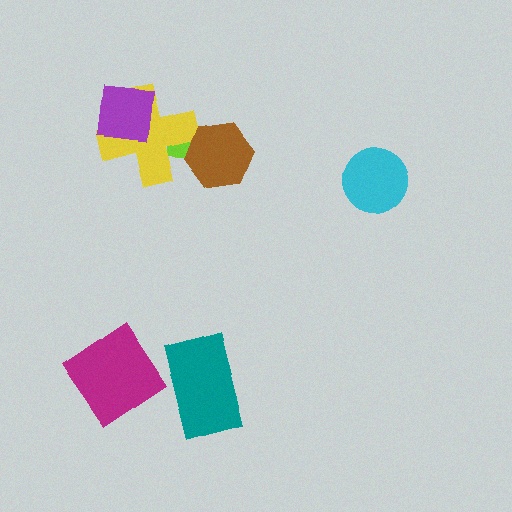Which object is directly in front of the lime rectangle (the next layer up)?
The yellow cross is directly in front of the lime rectangle.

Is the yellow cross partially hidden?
Yes, it is partially covered by another shape.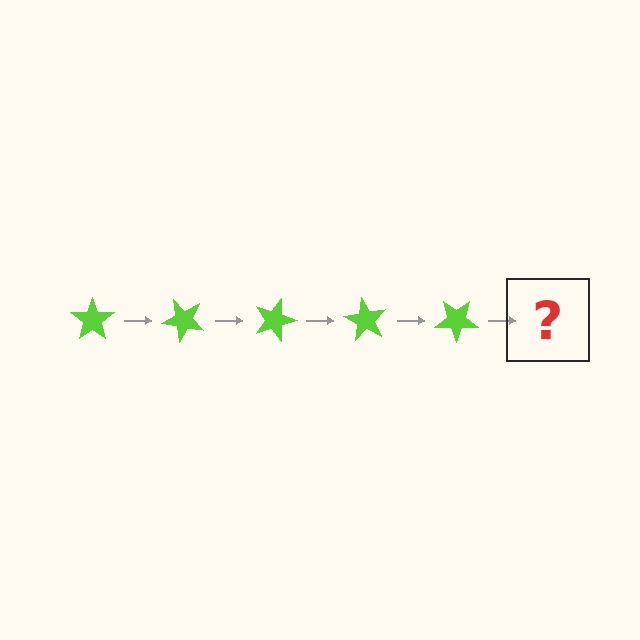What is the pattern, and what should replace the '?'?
The pattern is that the star rotates 45 degrees each step. The '?' should be a lime star rotated 225 degrees.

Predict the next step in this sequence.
The next step is a lime star rotated 225 degrees.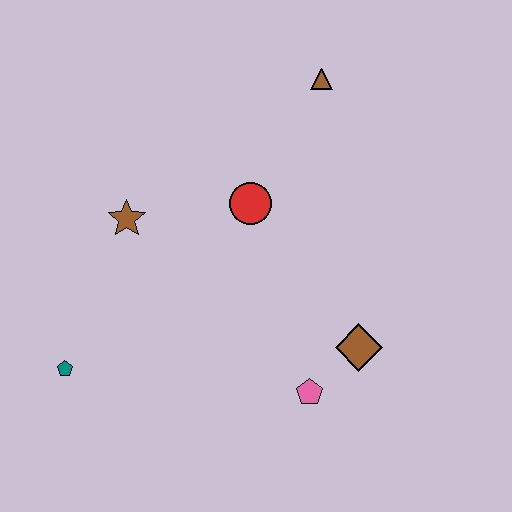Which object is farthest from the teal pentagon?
The brown triangle is farthest from the teal pentagon.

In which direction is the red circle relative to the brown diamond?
The red circle is above the brown diamond.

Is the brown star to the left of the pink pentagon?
Yes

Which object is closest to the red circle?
The brown star is closest to the red circle.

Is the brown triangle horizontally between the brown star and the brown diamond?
Yes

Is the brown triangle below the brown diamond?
No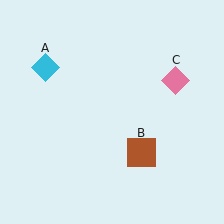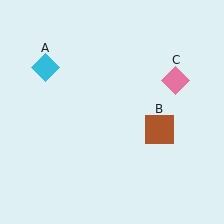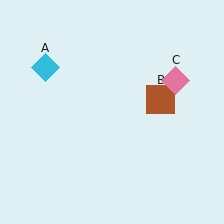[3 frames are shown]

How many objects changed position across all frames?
1 object changed position: brown square (object B).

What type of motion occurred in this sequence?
The brown square (object B) rotated counterclockwise around the center of the scene.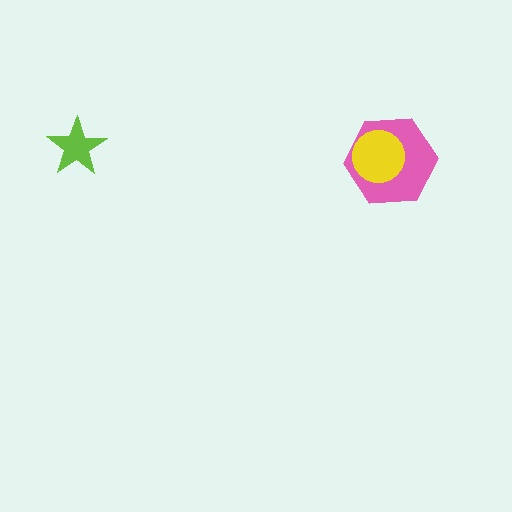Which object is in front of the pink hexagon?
The yellow circle is in front of the pink hexagon.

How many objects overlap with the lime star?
0 objects overlap with the lime star.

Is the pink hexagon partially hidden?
Yes, it is partially covered by another shape.